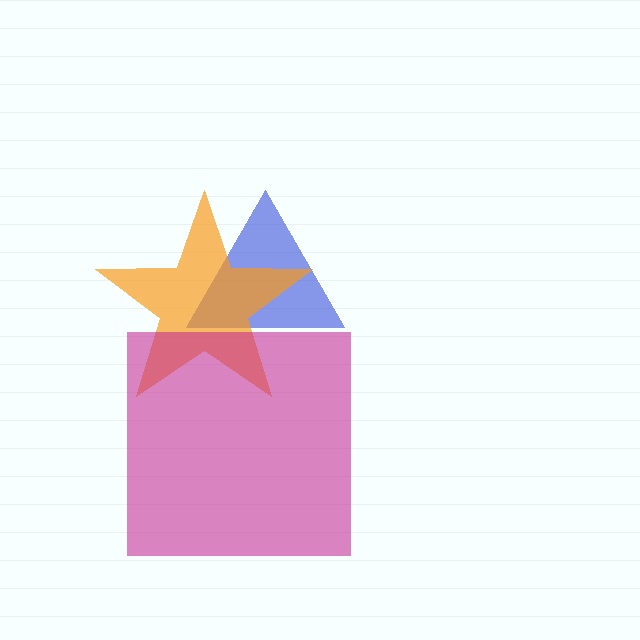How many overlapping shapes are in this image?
There are 3 overlapping shapes in the image.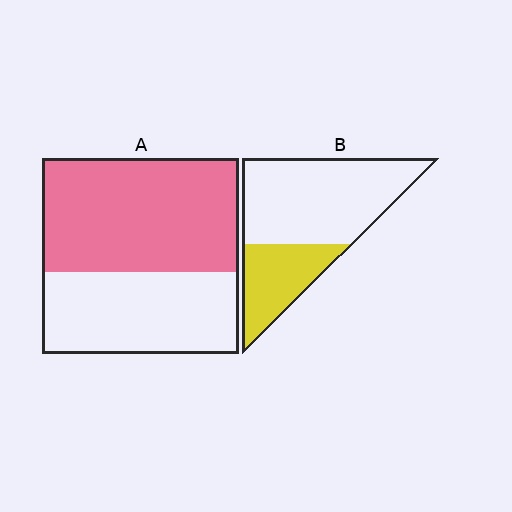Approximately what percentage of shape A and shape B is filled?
A is approximately 60% and B is approximately 30%.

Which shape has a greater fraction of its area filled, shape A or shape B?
Shape A.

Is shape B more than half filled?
No.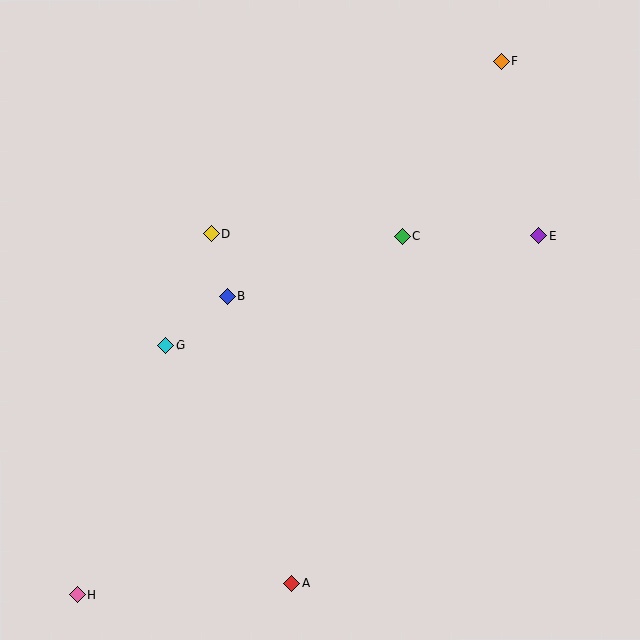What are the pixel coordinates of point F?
Point F is at (501, 61).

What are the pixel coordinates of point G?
Point G is at (166, 345).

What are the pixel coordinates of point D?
Point D is at (211, 234).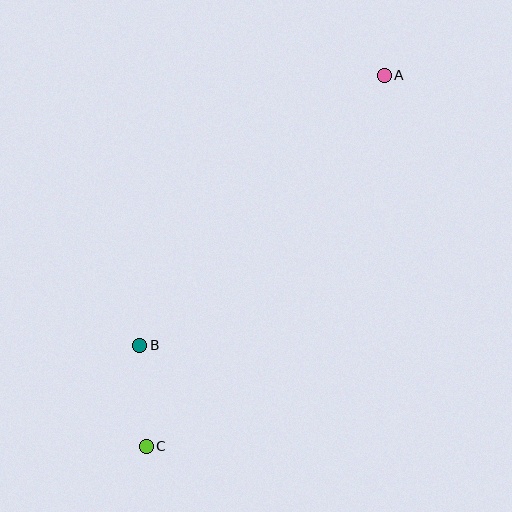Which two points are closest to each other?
Points B and C are closest to each other.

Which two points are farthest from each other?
Points A and C are farthest from each other.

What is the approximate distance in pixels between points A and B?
The distance between A and B is approximately 364 pixels.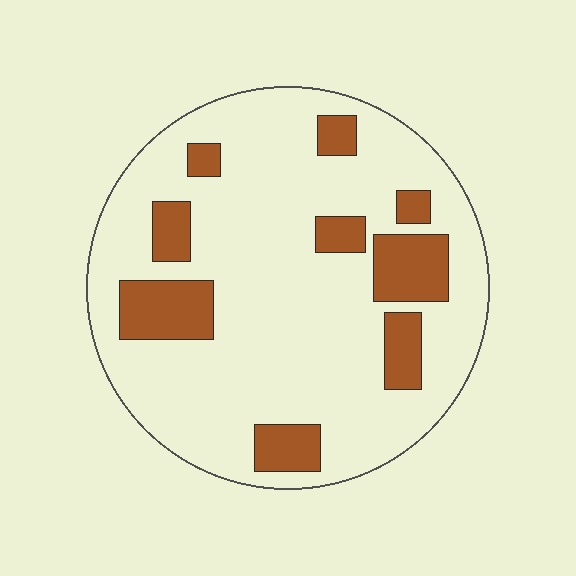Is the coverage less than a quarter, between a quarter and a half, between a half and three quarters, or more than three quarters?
Less than a quarter.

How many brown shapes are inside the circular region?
9.